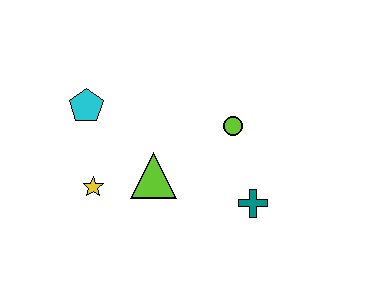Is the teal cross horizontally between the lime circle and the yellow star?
No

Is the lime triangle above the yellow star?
Yes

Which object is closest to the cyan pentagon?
The yellow star is closest to the cyan pentagon.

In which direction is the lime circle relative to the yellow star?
The lime circle is to the right of the yellow star.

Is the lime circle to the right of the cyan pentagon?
Yes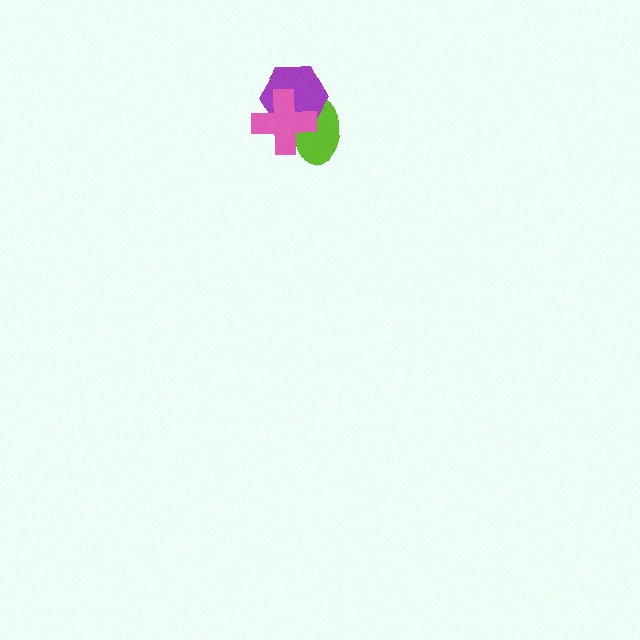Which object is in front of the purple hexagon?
The pink cross is in front of the purple hexagon.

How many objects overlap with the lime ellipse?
2 objects overlap with the lime ellipse.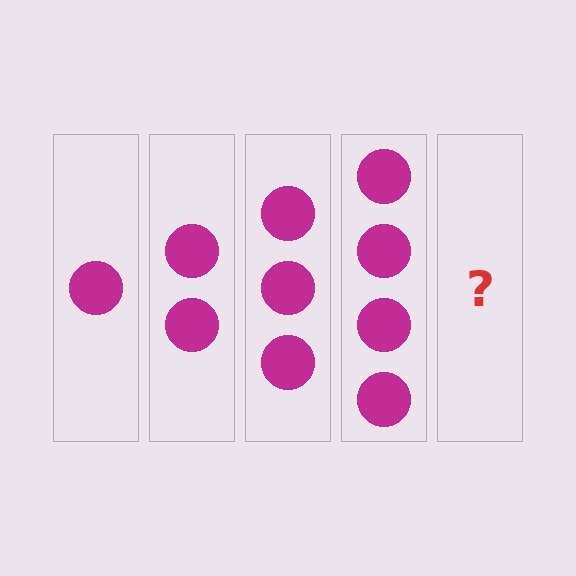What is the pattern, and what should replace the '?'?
The pattern is that each step adds one more circle. The '?' should be 5 circles.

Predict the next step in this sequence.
The next step is 5 circles.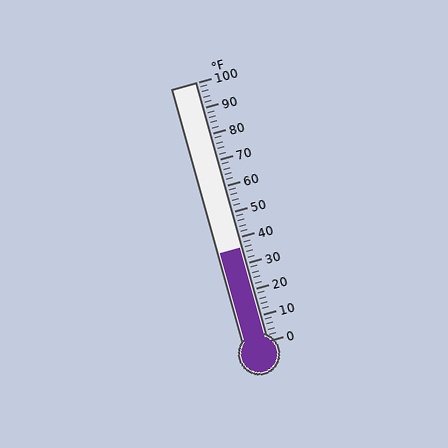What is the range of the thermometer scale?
The thermometer scale ranges from 0°F to 100°F.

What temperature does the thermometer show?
The thermometer shows approximately 36°F.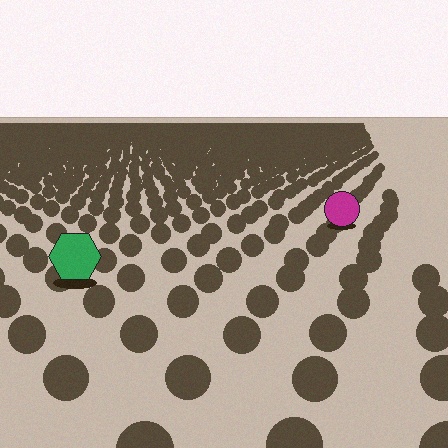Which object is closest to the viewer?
The green hexagon is closest. The texture marks near it are larger and more spread out.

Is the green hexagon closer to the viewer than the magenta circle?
Yes. The green hexagon is closer — you can tell from the texture gradient: the ground texture is coarser near it.